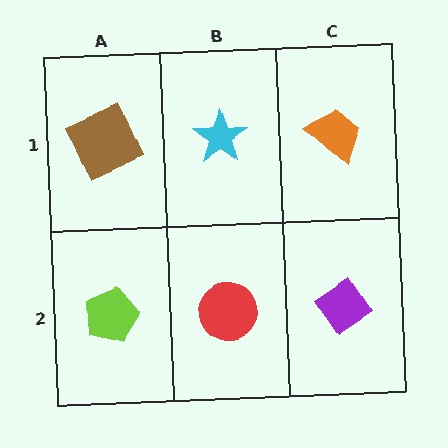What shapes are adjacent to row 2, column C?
An orange trapezoid (row 1, column C), a red circle (row 2, column B).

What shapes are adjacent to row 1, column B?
A red circle (row 2, column B), a brown square (row 1, column A), an orange trapezoid (row 1, column C).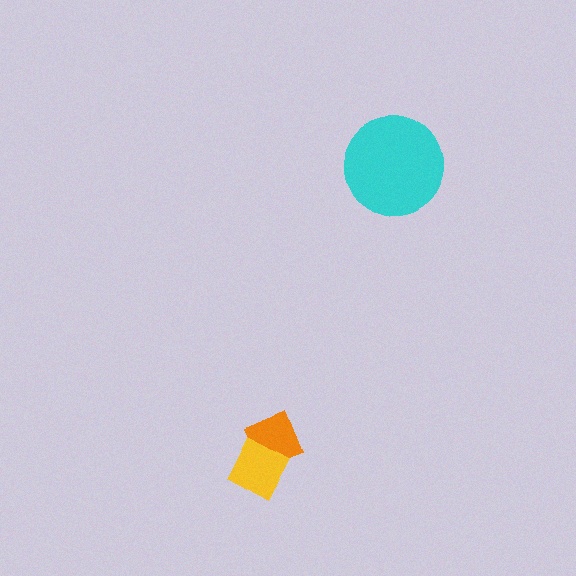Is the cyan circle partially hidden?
No, no other shape covers it.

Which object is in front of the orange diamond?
The yellow diamond is in front of the orange diamond.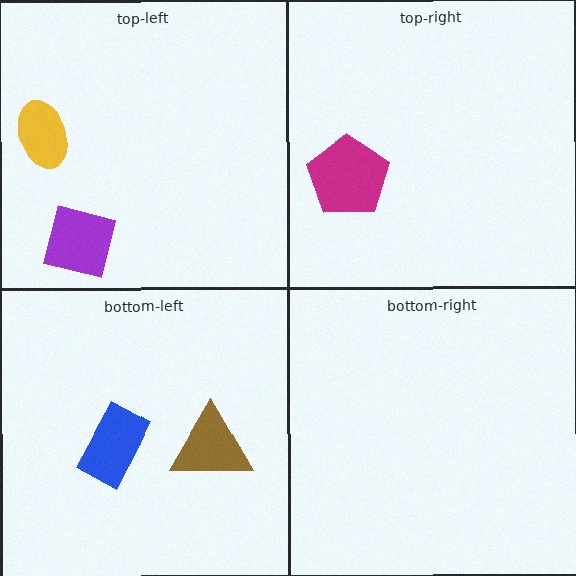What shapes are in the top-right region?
The magenta pentagon.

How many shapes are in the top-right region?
1.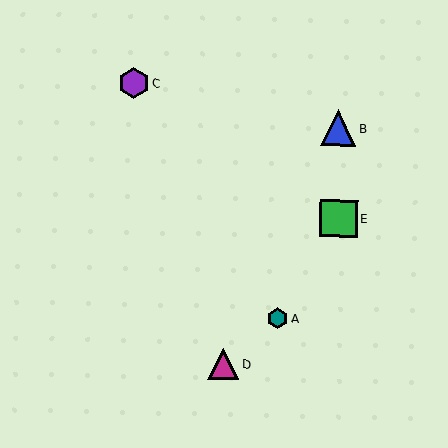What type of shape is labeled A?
Shape A is a teal hexagon.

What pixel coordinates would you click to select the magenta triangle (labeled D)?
Click at (223, 364) to select the magenta triangle D.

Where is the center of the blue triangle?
The center of the blue triangle is at (338, 128).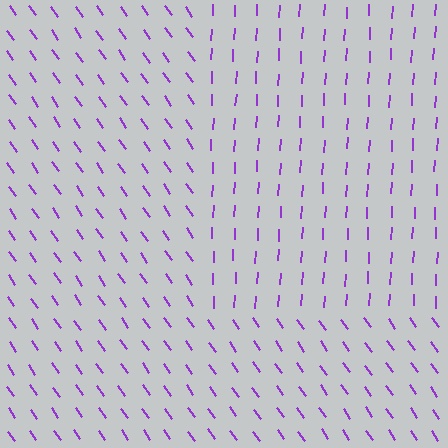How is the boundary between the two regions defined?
The boundary is defined purely by a change in line orientation (approximately 37 degrees difference). All lines are the same color and thickness.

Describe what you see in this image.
The image is filled with small purple line segments. A rectangle region in the image has lines oriented differently from the surrounding lines, creating a visible texture boundary.